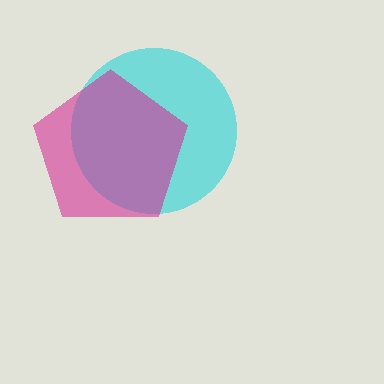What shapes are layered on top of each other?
The layered shapes are: a cyan circle, a magenta pentagon.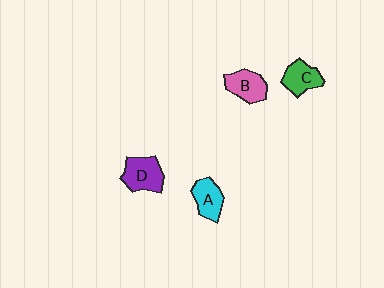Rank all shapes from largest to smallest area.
From largest to smallest: D (purple), B (pink), C (green), A (cyan).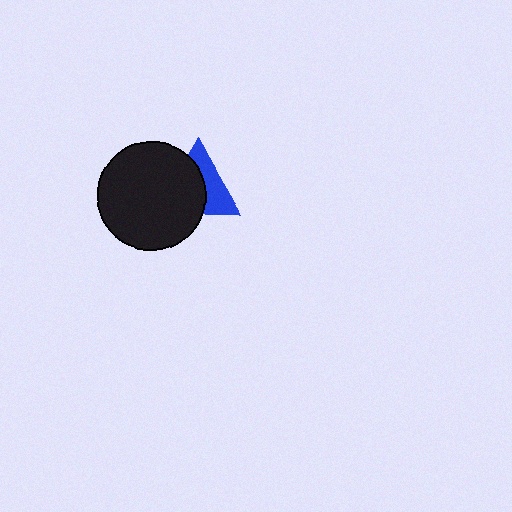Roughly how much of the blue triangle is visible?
A small part of it is visible (roughly 44%).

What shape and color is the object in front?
The object in front is a black circle.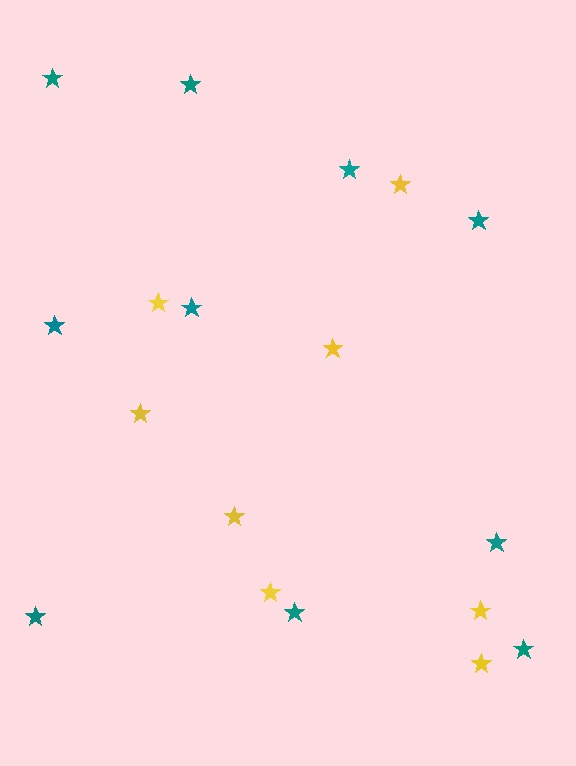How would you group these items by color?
There are 2 groups: one group of yellow stars (8) and one group of teal stars (10).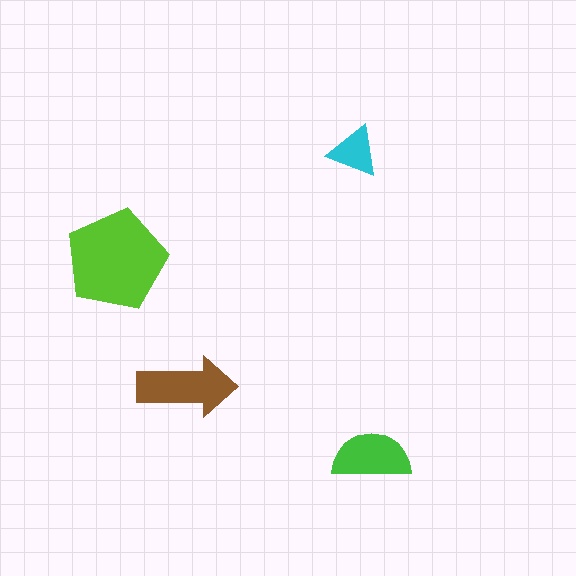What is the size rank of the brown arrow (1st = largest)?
2nd.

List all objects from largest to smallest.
The lime pentagon, the brown arrow, the green semicircle, the cyan triangle.